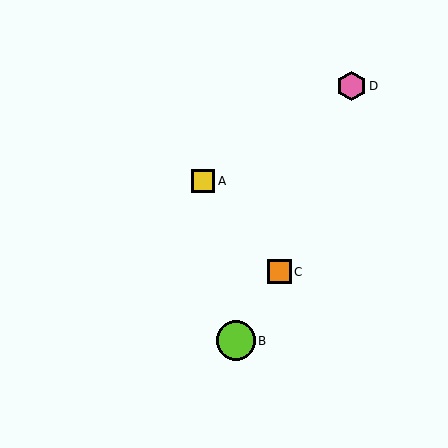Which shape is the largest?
The lime circle (labeled B) is the largest.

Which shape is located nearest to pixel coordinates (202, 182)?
The yellow square (labeled A) at (203, 181) is nearest to that location.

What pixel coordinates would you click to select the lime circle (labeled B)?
Click at (236, 341) to select the lime circle B.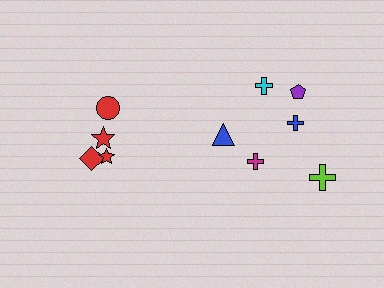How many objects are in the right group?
There are 6 objects.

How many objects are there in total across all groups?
There are 10 objects.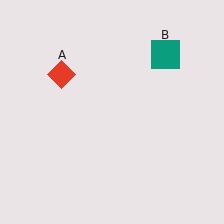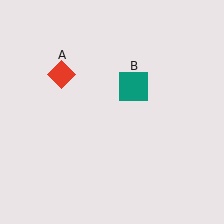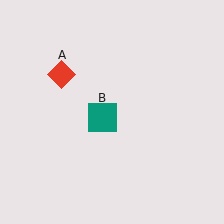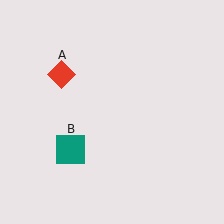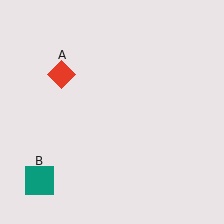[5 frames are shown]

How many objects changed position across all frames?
1 object changed position: teal square (object B).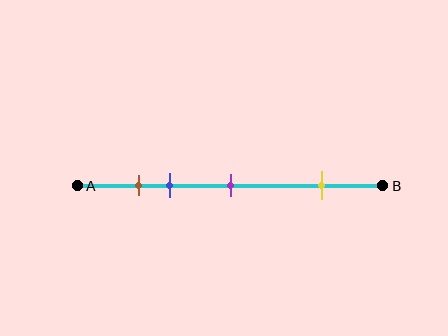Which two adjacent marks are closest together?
The brown and blue marks are the closest adjacent pair.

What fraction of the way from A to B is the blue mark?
The blue mark is approximately 30% (0.3) of the way from A to B.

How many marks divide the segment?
There are 4 marks dividing the segment.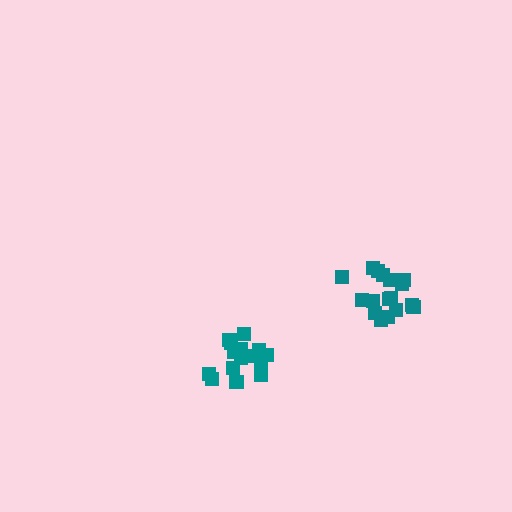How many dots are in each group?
Group 1: 16 dots, Group 2: 17 dots (33 total).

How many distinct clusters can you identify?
There are 2 distinct clusters.